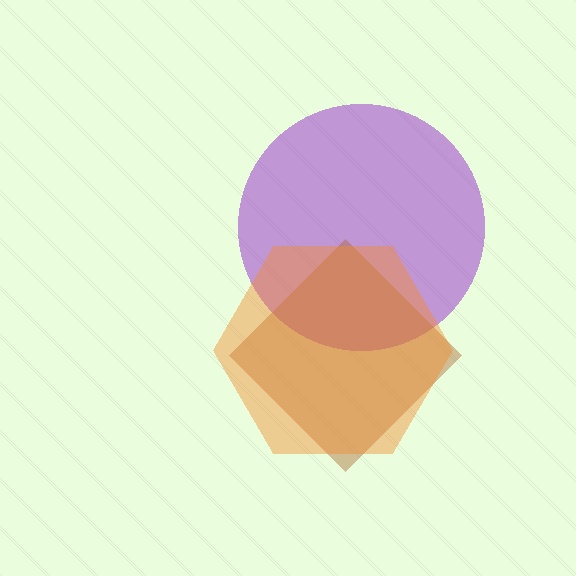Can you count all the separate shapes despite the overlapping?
Yes, there are 3 separate shapes.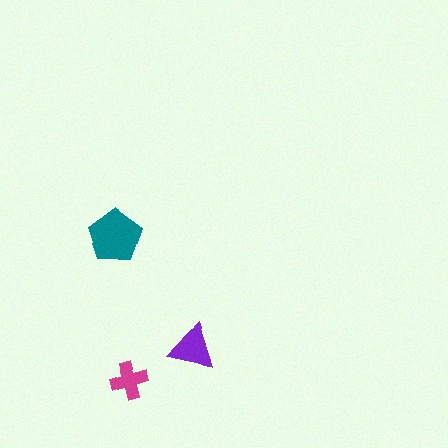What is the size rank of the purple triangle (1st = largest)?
2nd.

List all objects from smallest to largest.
The magenta cross, the purple triangle, the teal pentagon.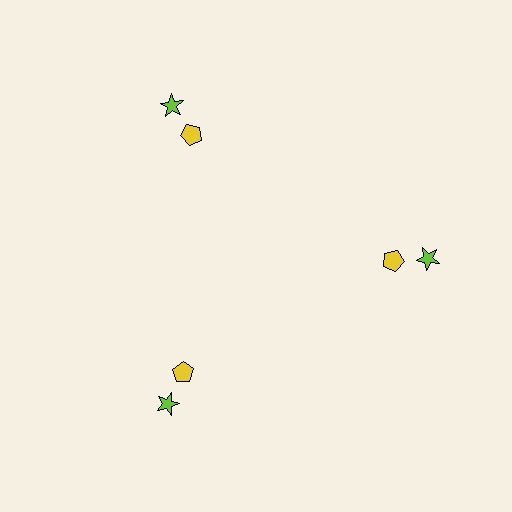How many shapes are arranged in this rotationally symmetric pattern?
There are 6 shapes, arranged in 3 groups of 2.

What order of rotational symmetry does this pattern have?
This pattern has 3-fold rotational symmetry.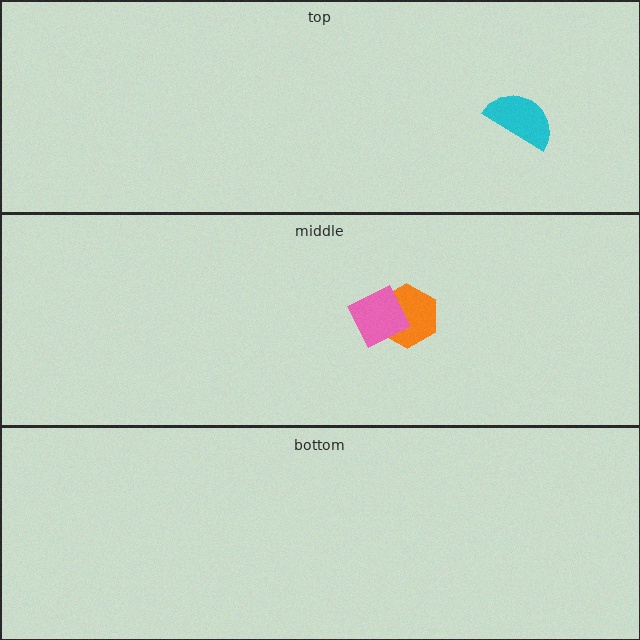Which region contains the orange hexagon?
The middle region.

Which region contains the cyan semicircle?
The top region.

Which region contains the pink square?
The middle region.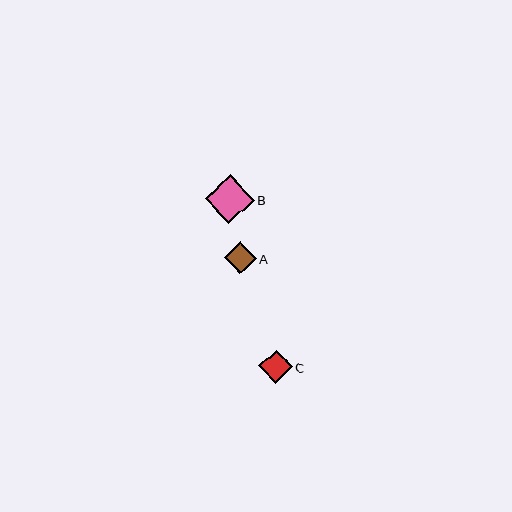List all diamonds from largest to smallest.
From largest to smallest: B, C, A.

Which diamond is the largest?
Diamond B is the largest with a size of approximately 49 pixels.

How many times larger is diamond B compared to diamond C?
Diamond B is approximately 1.4 times the size of diamond C.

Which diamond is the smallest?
Diamond A is the smallest with a size of approximately 32 pixels.